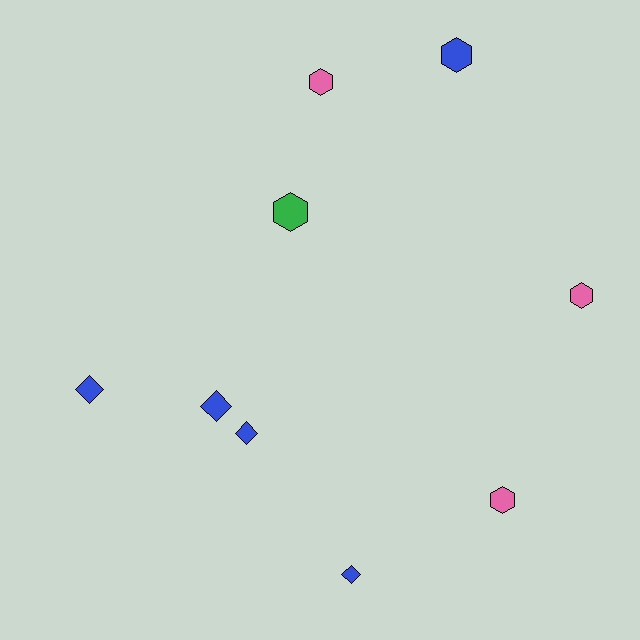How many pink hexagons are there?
There are 3 pink hexagons.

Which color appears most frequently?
Blue, with 5 objects.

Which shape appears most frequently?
Hexagon, with 5 objects.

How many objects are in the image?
There are 9 objects.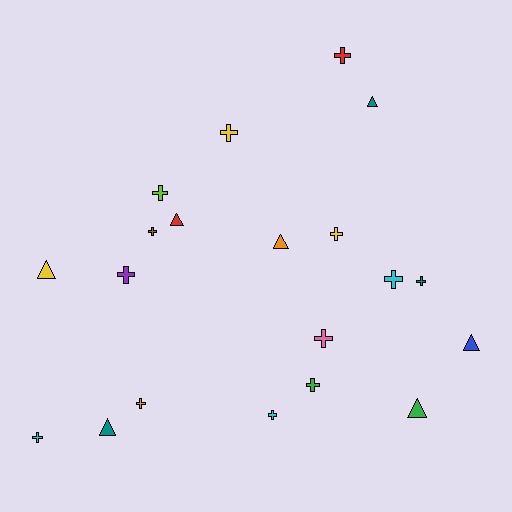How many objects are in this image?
There are 20 objects.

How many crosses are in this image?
There are 13 crosses.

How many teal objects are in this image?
There are 3 teal objects.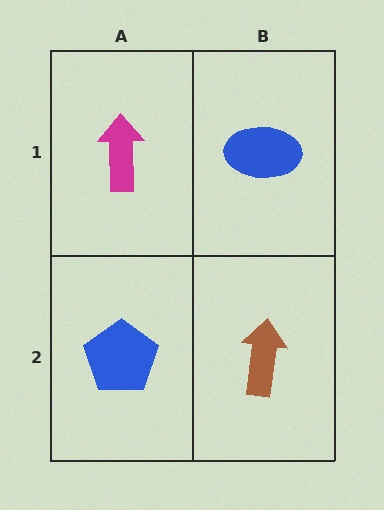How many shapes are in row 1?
2 shapes.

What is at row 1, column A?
A magenta arrow.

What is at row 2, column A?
A blue pentagon.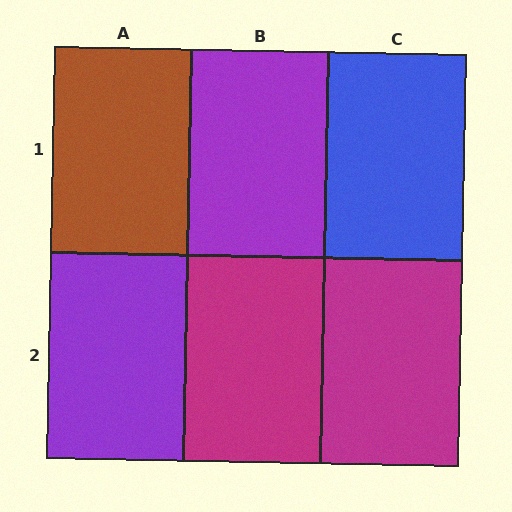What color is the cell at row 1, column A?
Brown.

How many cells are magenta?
2 cells are magenta.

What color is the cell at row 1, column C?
Blue.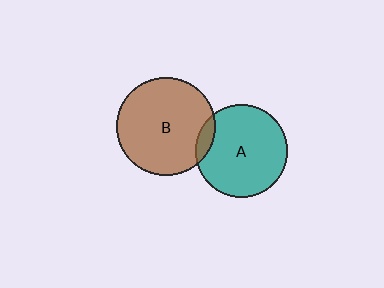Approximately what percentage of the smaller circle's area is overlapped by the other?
Approximately 10%.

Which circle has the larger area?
Circle B (brown).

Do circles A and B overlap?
Yes.